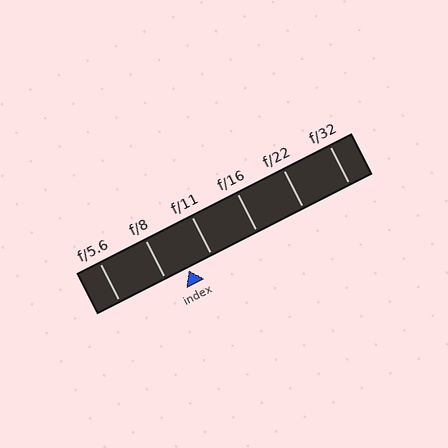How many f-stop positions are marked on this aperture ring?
There are 6 f-stop positions marked.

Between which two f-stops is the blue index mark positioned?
The index mark is between f/8 and f/11.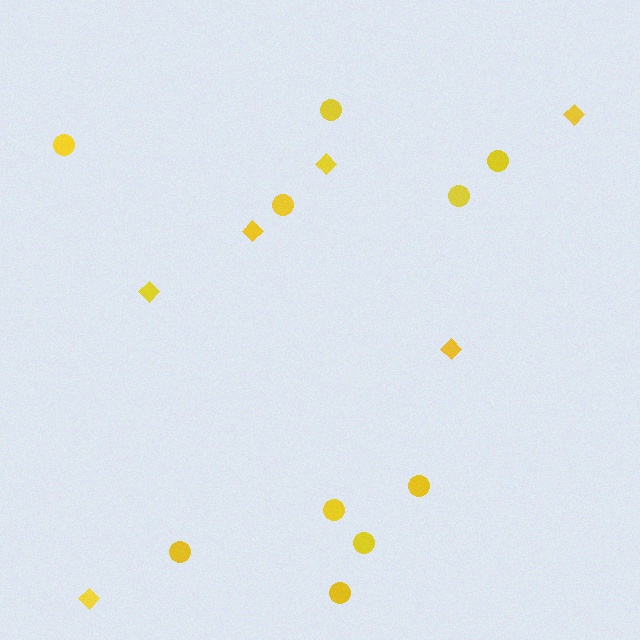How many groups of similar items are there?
There are 2 groups: one group of diamonds (6) and one group of circles (10).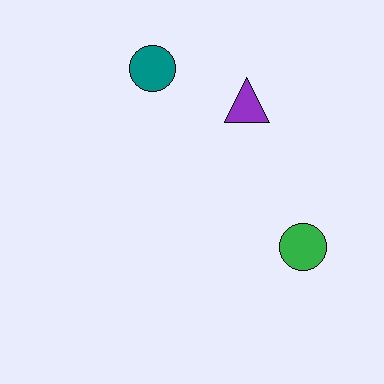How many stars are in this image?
There are no stars.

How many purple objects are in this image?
There is 1 purple object.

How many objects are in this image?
There are 3 objects.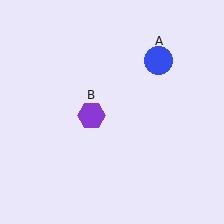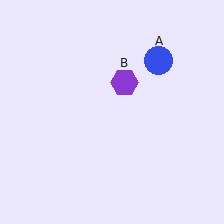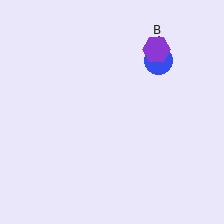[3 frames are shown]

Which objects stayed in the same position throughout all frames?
Blue circle (object A) remained stationary.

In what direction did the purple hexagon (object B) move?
The purple hexagon (object B) moved up and to the right.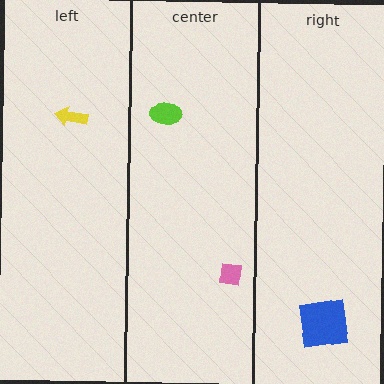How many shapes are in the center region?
2.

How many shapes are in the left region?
1.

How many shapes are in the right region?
1.